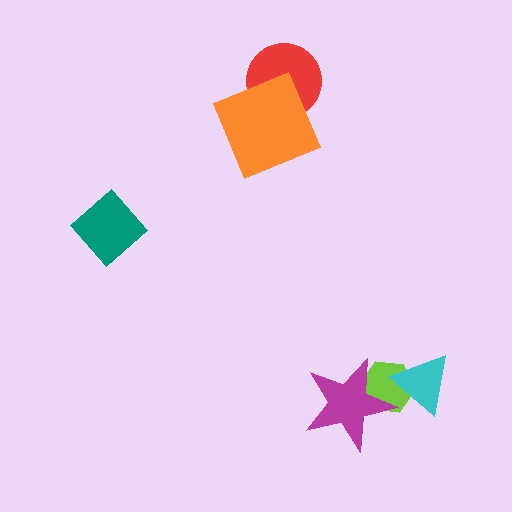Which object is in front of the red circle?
The orange square is in front of the red circle.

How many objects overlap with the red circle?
1 object overlaps with the red circle.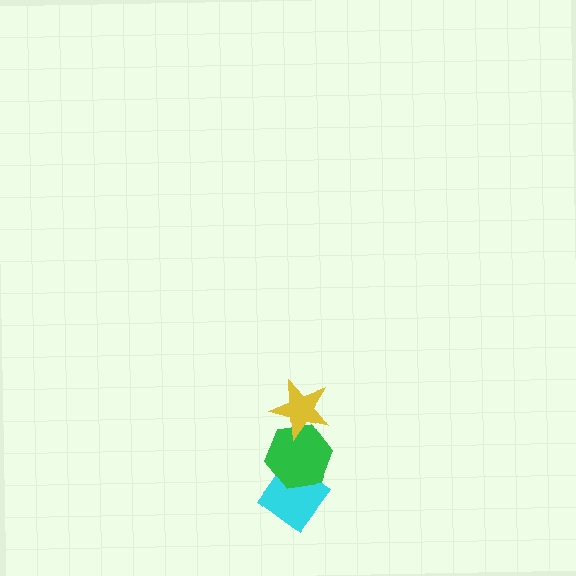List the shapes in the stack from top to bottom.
From top to bottom: the yellow star, the green hexagon, the cyan diamond.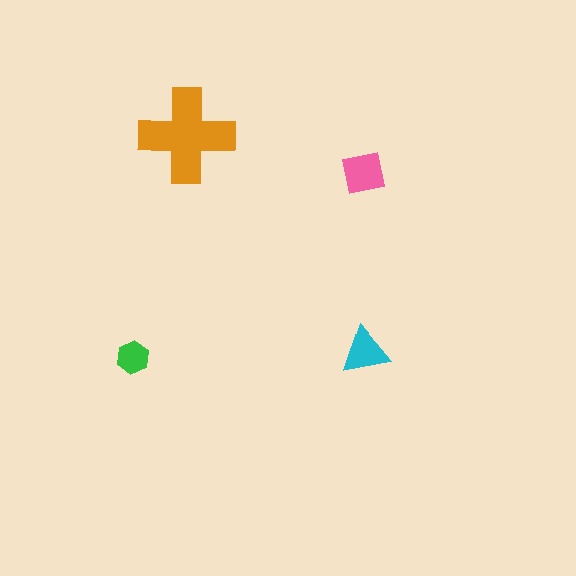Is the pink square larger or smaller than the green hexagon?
Larger.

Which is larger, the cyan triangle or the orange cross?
The orange cross.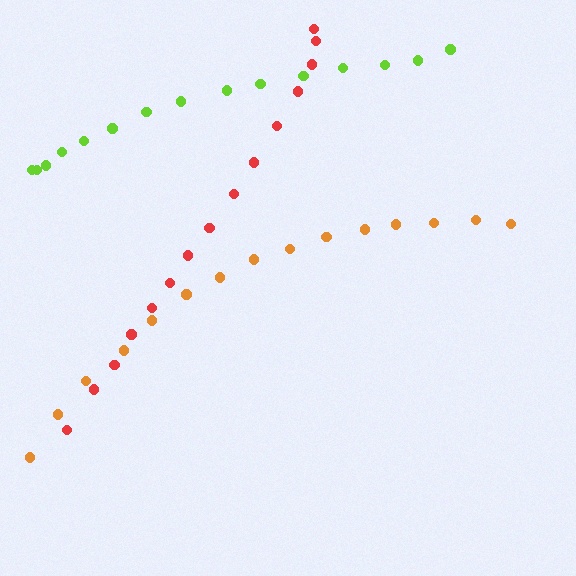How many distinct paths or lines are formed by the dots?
There are 3 distinct paths.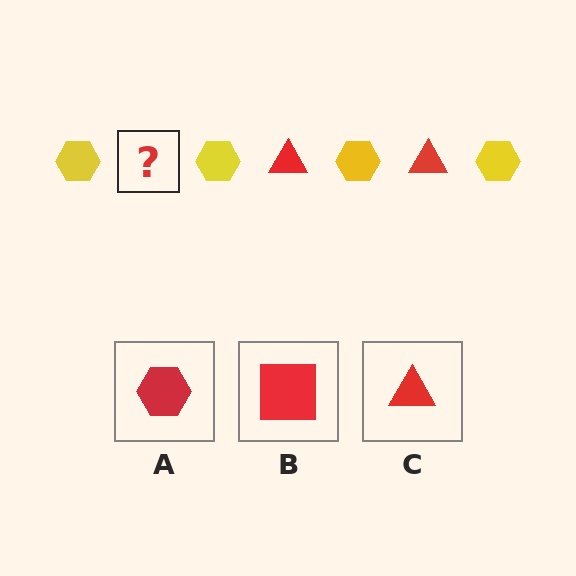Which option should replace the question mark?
Option C.